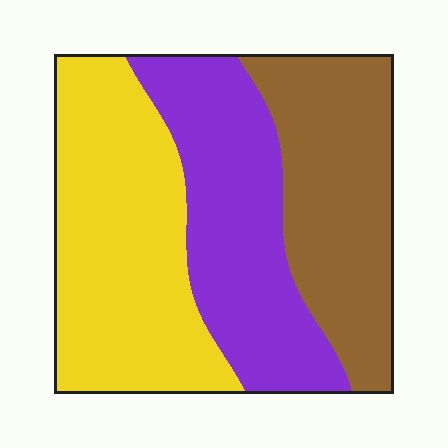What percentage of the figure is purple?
Purple takes up about one third (1/3) of the figure.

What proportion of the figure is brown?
Brown takes up about one third (1/3) of the figure.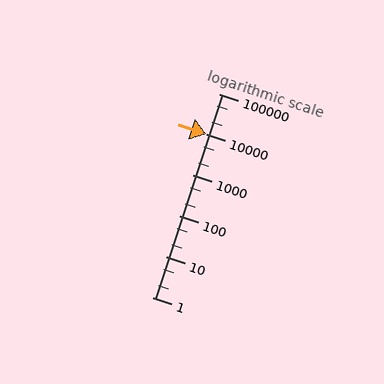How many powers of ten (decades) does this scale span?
The scale spans 5 decades, from 1 to 100000.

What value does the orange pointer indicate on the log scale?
The pointer indicates approximately 10000.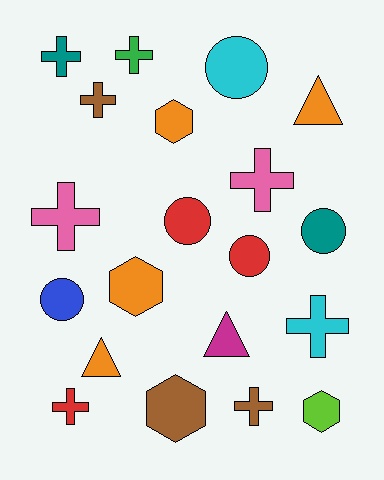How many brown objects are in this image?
There are 3 brown objects.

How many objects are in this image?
There are 20 objects.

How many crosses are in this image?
There are 8 crosses.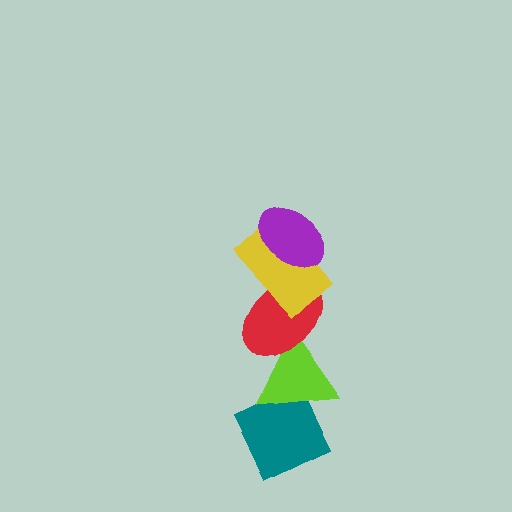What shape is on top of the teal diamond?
The lime triangle is on top of the teal diamond.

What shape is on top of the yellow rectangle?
The purple ellipse is on top of the yellow rectangle.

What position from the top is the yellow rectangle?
The yellow rectangle is 2nd from the top.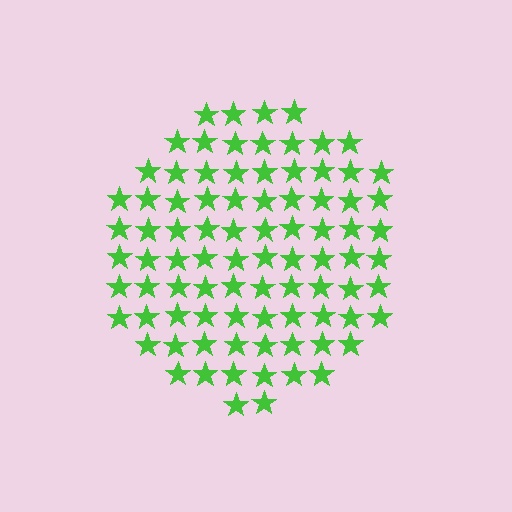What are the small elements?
The small elements are stars.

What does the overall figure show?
The overall figure shows a circle.